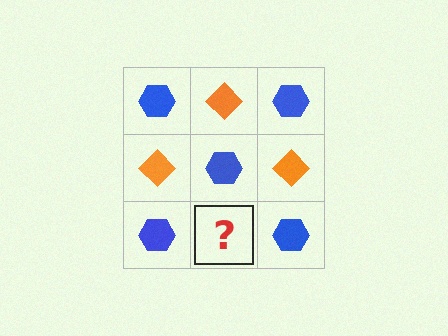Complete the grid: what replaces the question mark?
The question mark should be replaced with an orange diamond.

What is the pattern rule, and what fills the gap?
The rule is that it alternates blue hexagon and orange diamond in a checkerboard pattern. The gap should be filled with an orange diamond.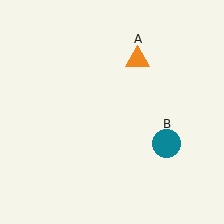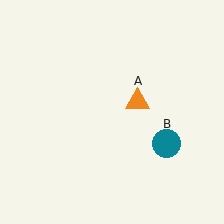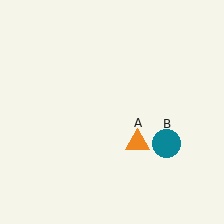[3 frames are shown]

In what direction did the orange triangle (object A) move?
The orange triangle (object A) moved down.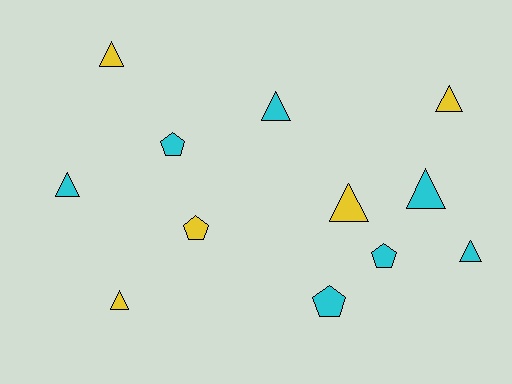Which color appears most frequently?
Cyan, with 7 objects.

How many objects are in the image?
There are 12 objects.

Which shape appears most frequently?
Triangle, with 8 objects.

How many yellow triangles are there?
There are 4 yellow triangles.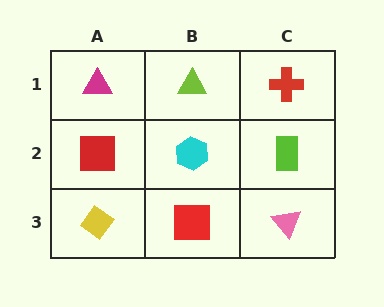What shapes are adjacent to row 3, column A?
A red square (row 2, column A), a red square (row 3, column B).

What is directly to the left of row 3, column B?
A yellow diamond.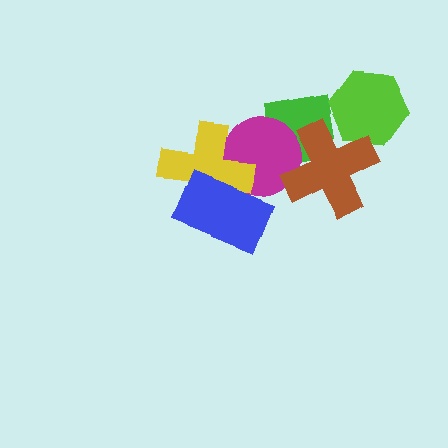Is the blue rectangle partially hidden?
No, no other shape covers it.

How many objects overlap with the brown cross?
3 objects overlap with the brown cross.